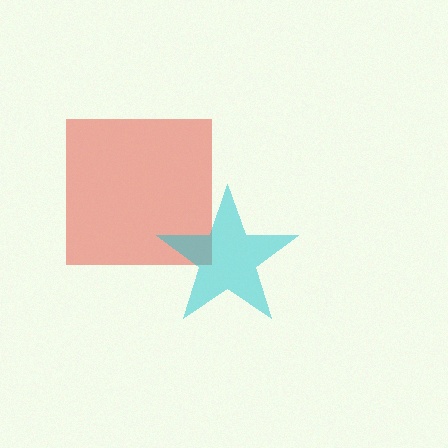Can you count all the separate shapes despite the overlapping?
Yes, there are 2 separate shapes.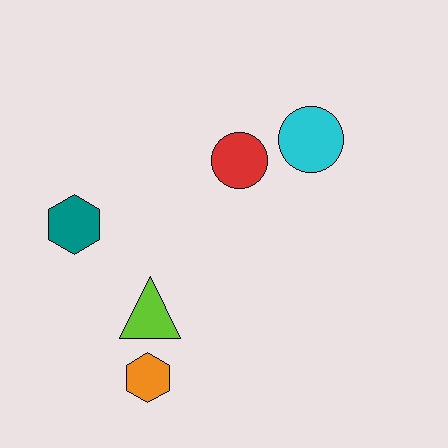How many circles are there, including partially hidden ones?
There are 2 circles.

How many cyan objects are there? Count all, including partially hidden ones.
There is 1 cyan object.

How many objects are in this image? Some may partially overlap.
There are 5 objects.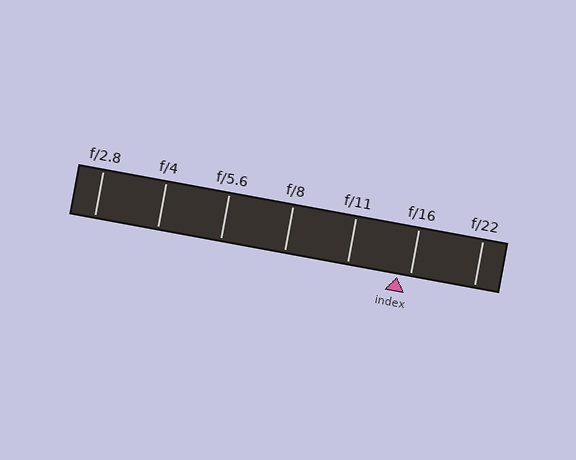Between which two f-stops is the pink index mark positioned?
The index mark is between f/11 and f/16.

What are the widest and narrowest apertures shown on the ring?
The widest aperture shown is f/2.8 and the narrowest is f/22.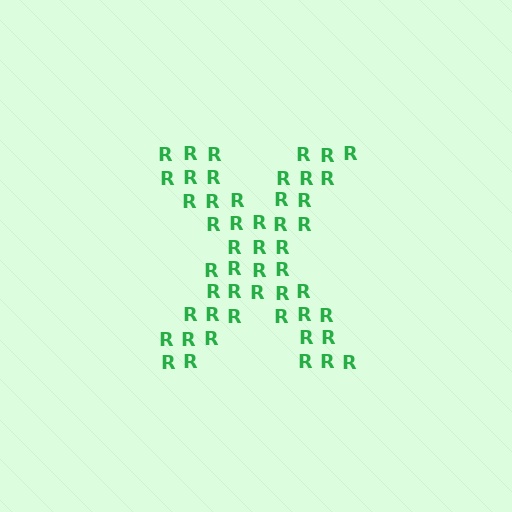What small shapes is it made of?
It is made of small letter R's.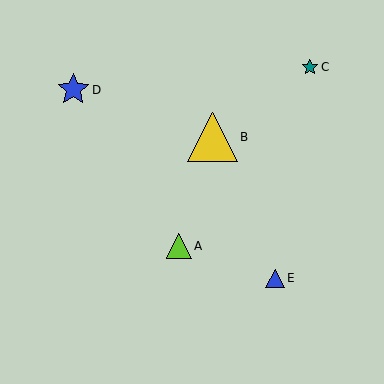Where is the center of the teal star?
The center of the teal star is at (310, 67).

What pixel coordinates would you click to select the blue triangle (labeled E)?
Click at (275, 278) to select the blue triangle E.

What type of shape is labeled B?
Shape B is a yellow triangle.